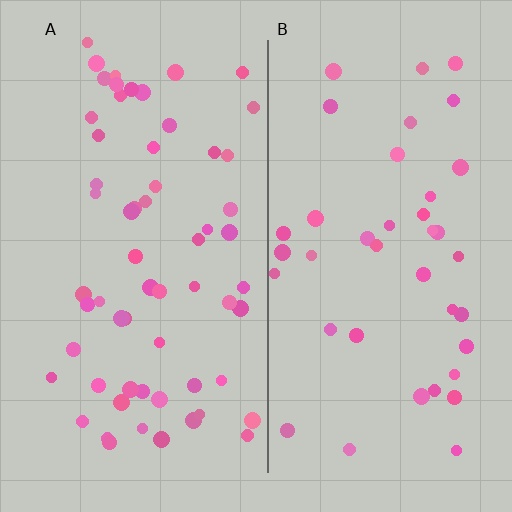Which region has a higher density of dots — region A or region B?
A (the left).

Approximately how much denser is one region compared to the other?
Approximately 1.5× — region A over region B.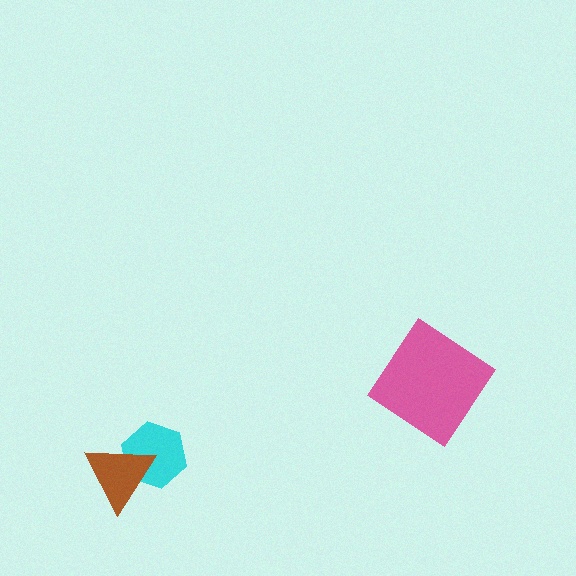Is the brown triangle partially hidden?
No, no other shape covers it.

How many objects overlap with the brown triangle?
1 object overlaps with the brown triangle.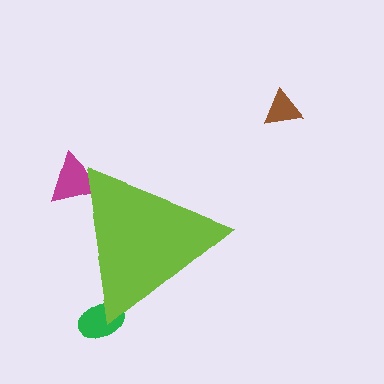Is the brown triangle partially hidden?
No, the brown triangle is fully visible.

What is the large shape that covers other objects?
A lime triangle.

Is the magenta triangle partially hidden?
Yes, the magenta triangle is partially hidden behind the lime triangle.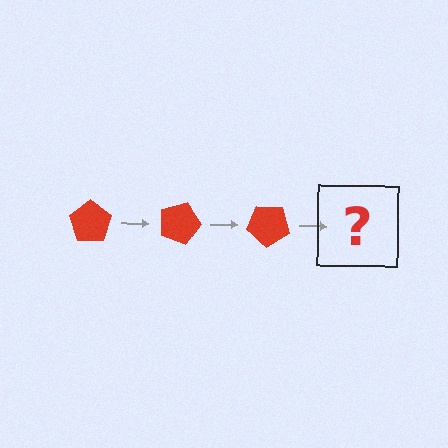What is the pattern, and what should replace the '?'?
The pattern is that the pentagon rotates 20 degrees each step. The '?' should be a red pentagon rotated 60 degrees.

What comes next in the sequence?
The next element should be a red pentagon rotated 60 degrees.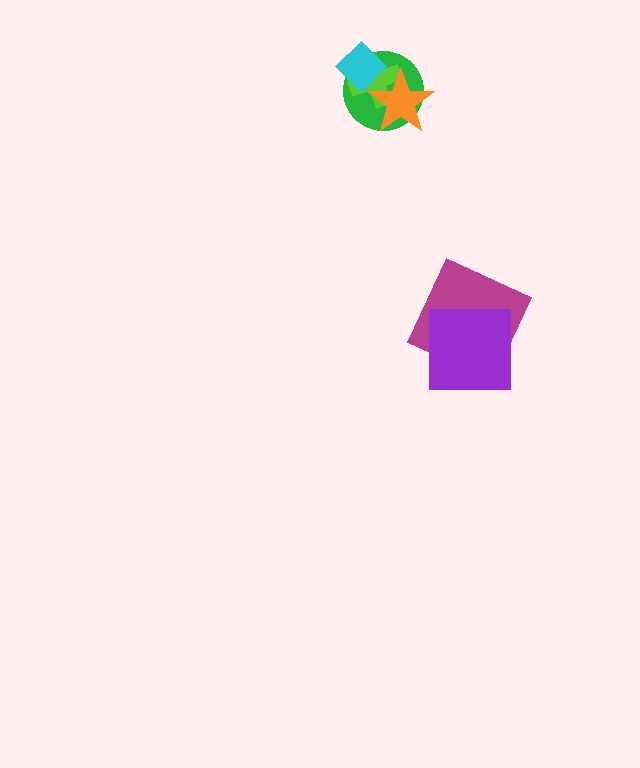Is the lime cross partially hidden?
Yes, it is partially covered by another shape.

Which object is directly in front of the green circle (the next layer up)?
The lime cross is directly in front of the green circle.